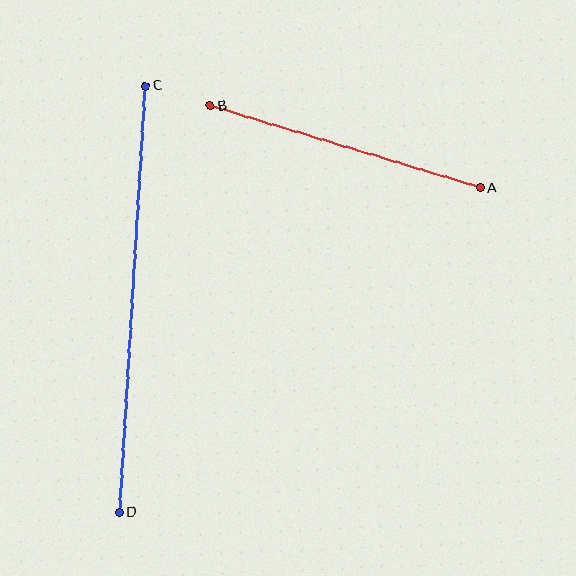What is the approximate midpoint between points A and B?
The midpoint is at approximately (345, 147) pixels.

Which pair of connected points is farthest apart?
Points C and D are farthest apart.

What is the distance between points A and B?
The distance is approximately 282 pixels.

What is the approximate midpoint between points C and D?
The midpoint is at approximately (132, 299) pixels.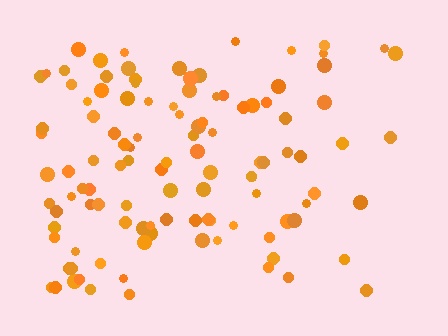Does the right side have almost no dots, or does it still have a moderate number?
Still a moderate number, just noticeably fewer than the left.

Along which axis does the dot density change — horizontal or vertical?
Horizontal.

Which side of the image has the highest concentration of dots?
The left.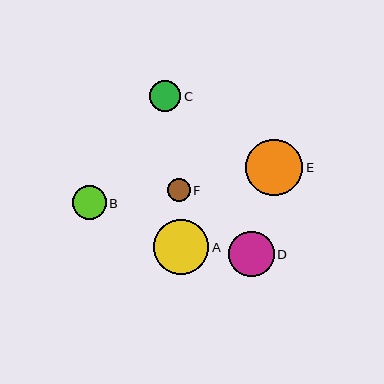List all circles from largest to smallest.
From largest to smallest: E, A, D, B, C, F.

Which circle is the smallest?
Circle F is the smallest with a size of approximately 23 pixels.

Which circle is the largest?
Circle E is the largest with a size of approximately 57 pixels.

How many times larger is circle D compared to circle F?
Circle D is approximately 2.0 times the size of circle F.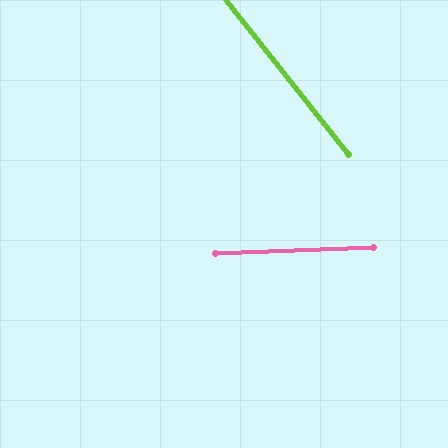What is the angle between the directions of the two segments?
Approximately 54 degrees.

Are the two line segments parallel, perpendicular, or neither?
Neither parallel nor perpendicular — they differ by about 54°.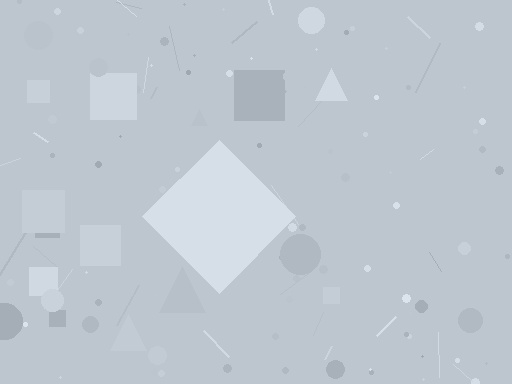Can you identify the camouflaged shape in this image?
The camouflaged shape is a diamond.